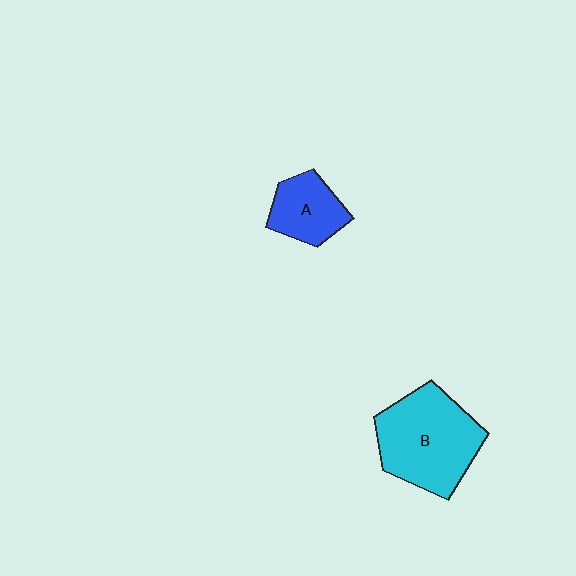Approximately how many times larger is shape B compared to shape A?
Approximately 2.0 times.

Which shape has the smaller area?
Shape A (blue).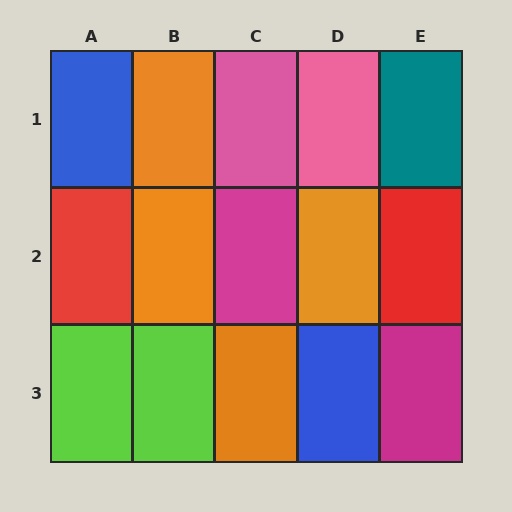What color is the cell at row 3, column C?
Orange.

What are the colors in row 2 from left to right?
Red, orange, magenta, orange, red.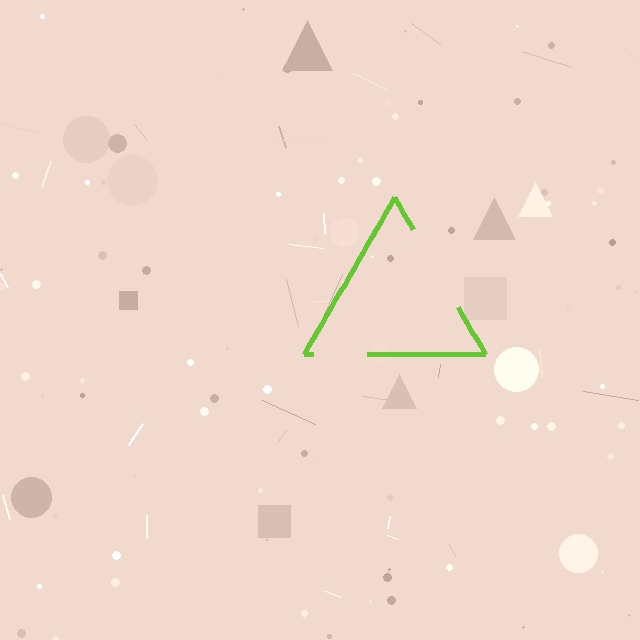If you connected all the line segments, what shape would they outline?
They would outline a triangle.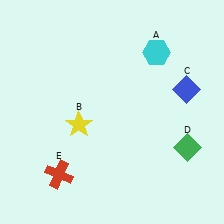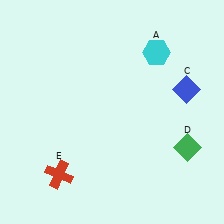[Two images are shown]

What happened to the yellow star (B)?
The yellow star (B) was removed in Image 2. It was in the bottom-left area of Image 1.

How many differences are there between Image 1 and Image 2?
There is 1 difference between the two images.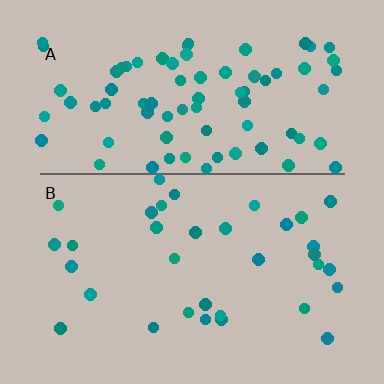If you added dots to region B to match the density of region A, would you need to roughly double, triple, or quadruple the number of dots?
Approximately double.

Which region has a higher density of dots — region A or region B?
A (the top).